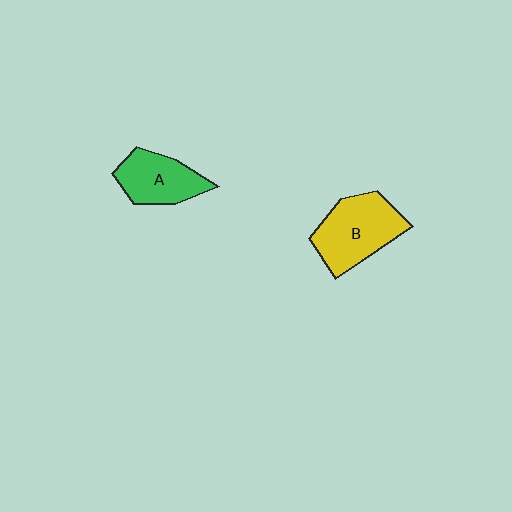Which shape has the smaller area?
Shape A (green).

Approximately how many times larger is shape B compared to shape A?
Approximately 1.3 times.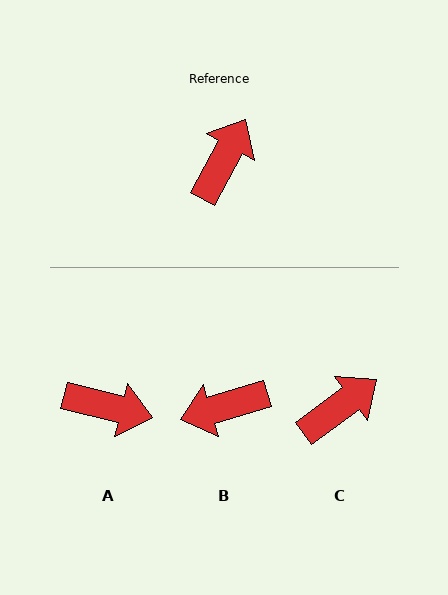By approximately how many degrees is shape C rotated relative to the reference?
Approximately 25 degrees clockwise.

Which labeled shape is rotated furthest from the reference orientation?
B, about 136 degrees away.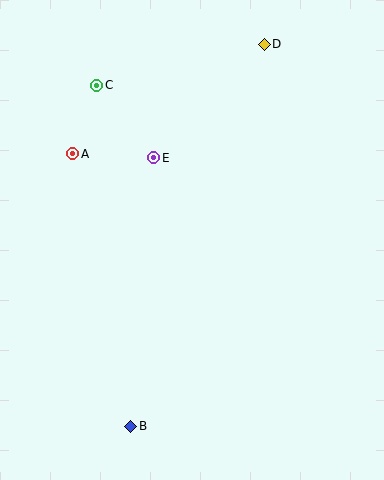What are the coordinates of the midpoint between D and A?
The midpoint between D and A is at (168, 99).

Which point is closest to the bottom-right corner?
Point B is closest to the bottom-right corner.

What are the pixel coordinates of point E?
Point E is at (154, 158).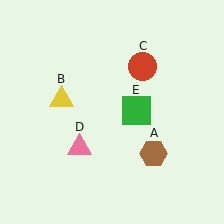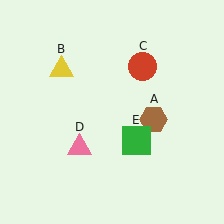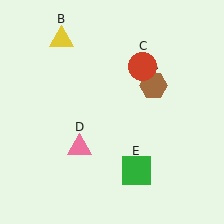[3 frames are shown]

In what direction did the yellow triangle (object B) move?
The yellow triangle (object B) moved up.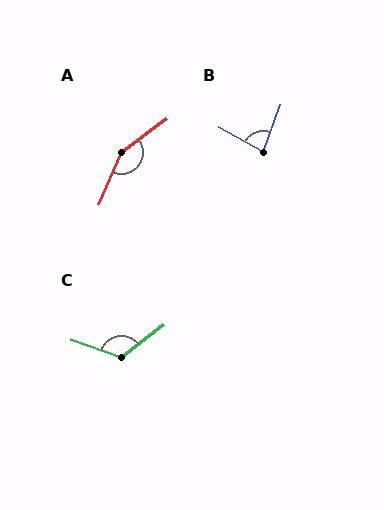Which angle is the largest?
A, at approximately 150 degrees.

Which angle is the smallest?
B, at approximately 81 degrees.